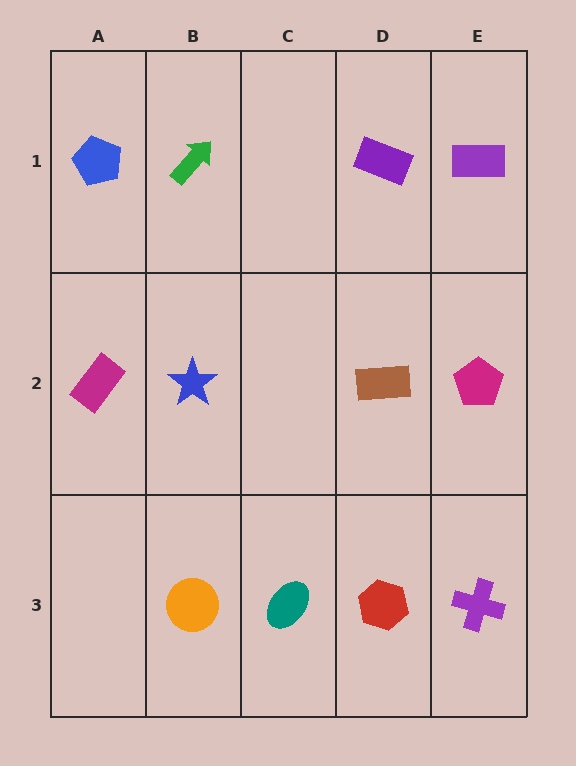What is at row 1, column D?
A purple rectangle.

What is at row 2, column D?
A brown rectangle.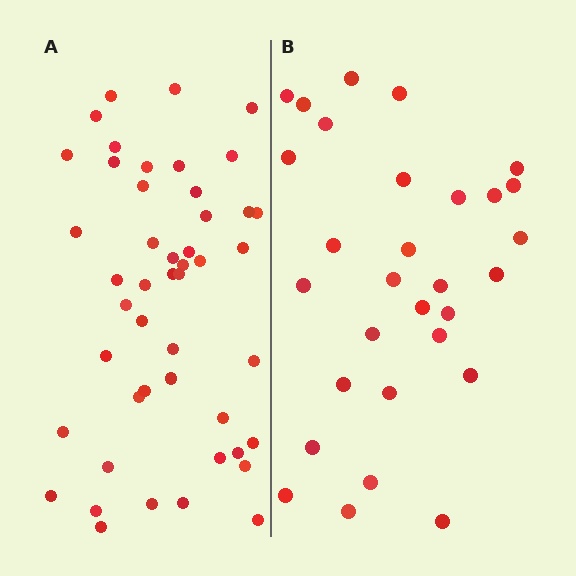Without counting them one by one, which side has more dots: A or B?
Region A (the left region) has more dots.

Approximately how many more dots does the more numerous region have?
Region A has approximately 15 more dots than region B.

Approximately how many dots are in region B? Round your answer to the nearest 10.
About 30 dots.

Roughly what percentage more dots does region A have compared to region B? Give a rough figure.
About 55% more.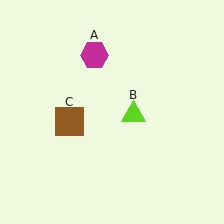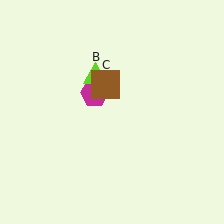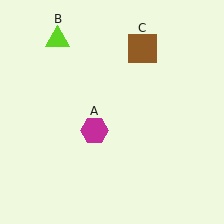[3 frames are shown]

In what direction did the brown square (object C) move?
The brown square (object C) moved up and to the right.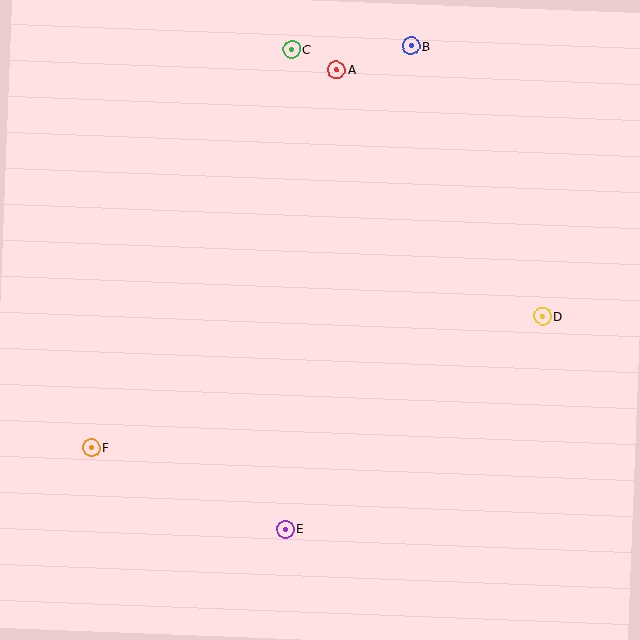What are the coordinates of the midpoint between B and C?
The midpoint between B and C is at (351, 48).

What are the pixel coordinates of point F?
Point F is at (91, 448).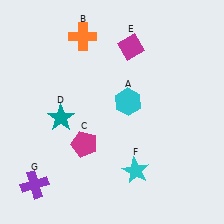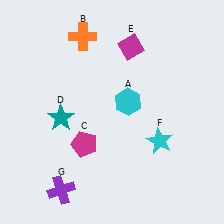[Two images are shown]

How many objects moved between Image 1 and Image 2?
2 objects moved between the two images.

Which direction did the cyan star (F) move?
The cyan star (F) moved up.